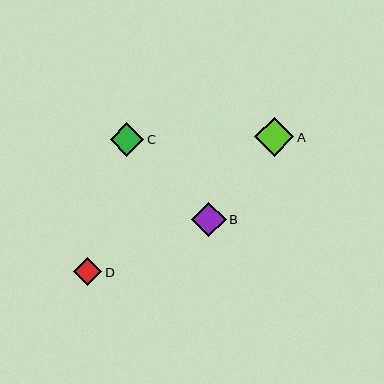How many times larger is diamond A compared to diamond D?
Diamond A is approximately 1.4 times the size of diamond D.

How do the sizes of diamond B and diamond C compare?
Diamond B and diamond C are approximately the same size.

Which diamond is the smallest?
Diamond D is the smallest with a size of approximately 28 pixels.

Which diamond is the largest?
Diamond A is the largest with a size of approximately 39 pixels.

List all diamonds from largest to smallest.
From largest to smallest: A, B, C, D.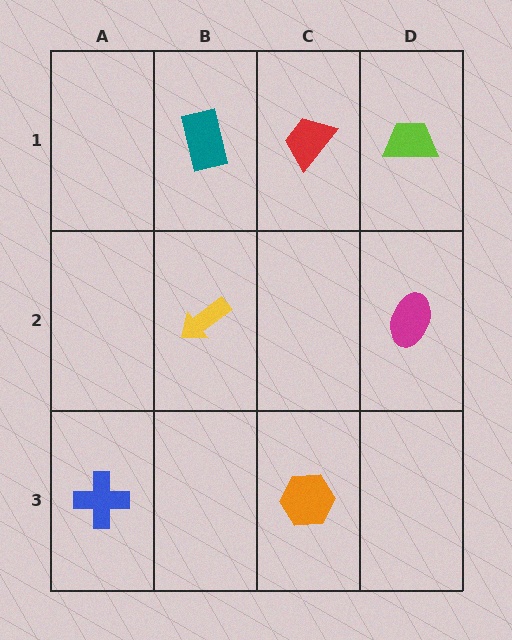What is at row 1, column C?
A red trapezoid.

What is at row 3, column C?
An orange hexagon.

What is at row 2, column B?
A yellow arrow.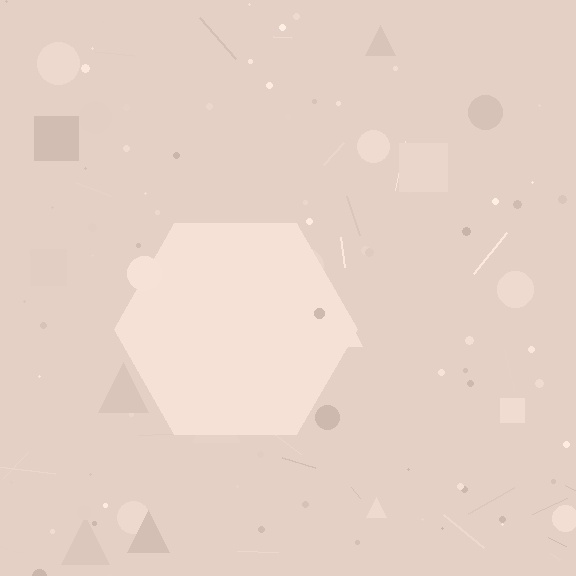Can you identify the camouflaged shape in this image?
The camouflaged shape is a hexagon.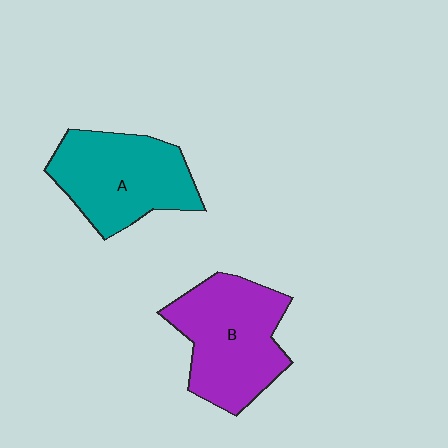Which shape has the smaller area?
Shape A (teal).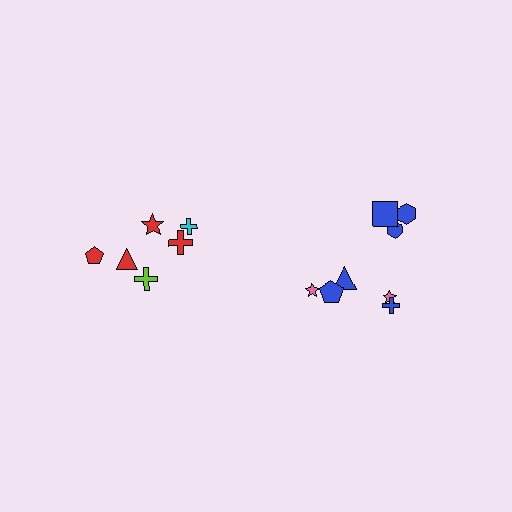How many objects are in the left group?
There are 6 objects.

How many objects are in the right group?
There are 8 objects.